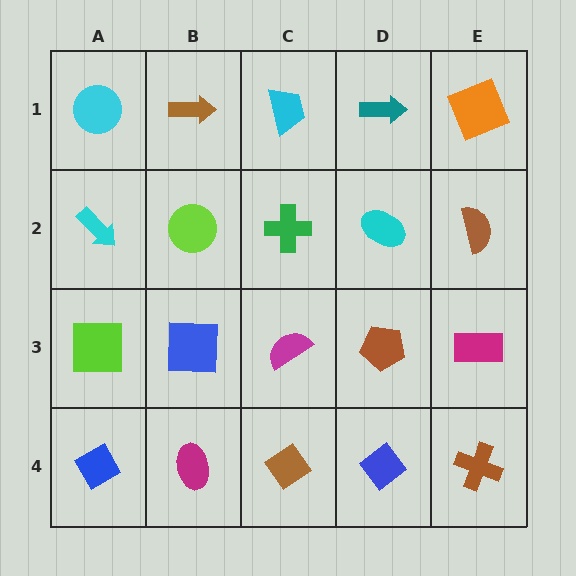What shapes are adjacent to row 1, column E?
A brown semicircle (row 2, column E), a teal arrow (row 1, column D).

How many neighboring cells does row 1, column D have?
3.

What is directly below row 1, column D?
A cyan ellipse.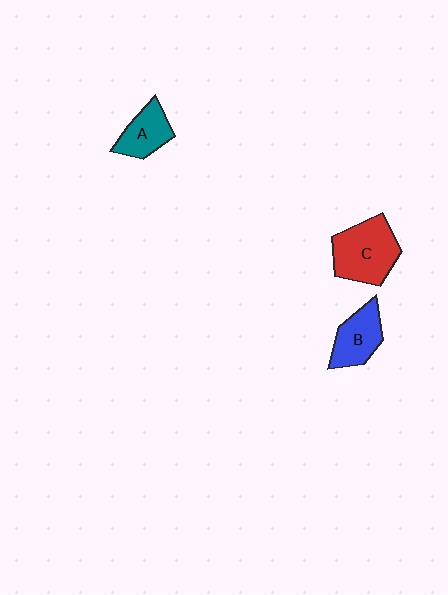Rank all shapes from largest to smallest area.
From largest to smallest: C (red), B (blue), A (teal).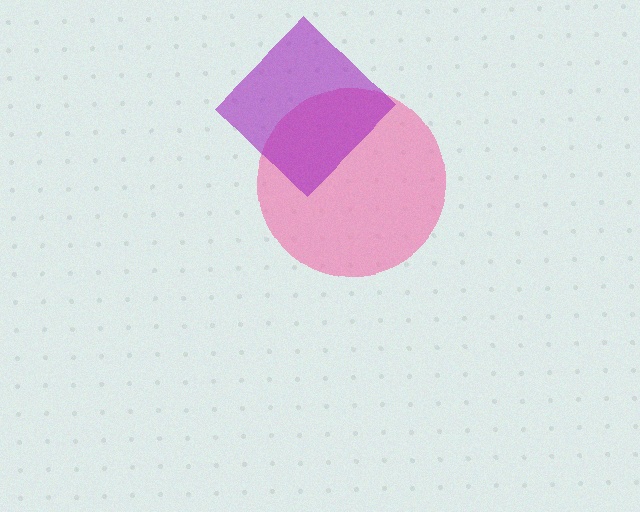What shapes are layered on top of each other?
The layered shapes are: a pink circle, a purple diamond.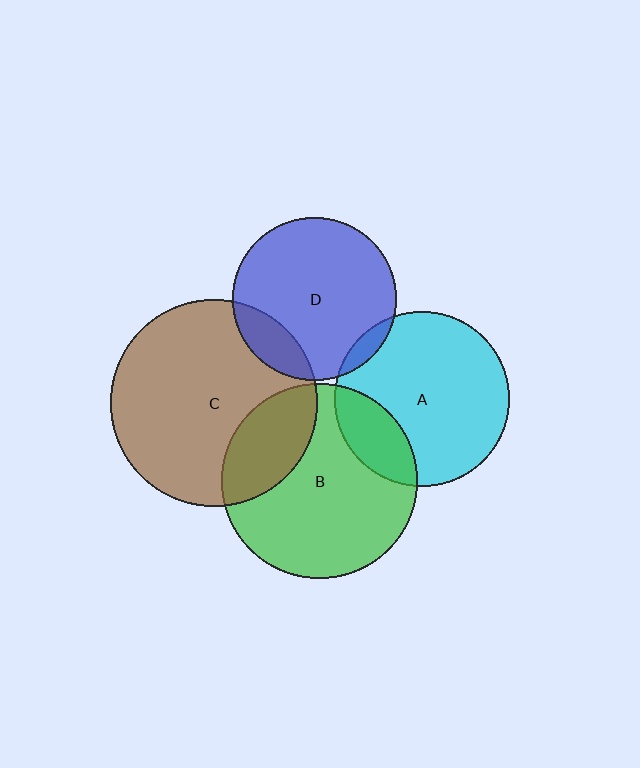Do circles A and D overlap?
Yes.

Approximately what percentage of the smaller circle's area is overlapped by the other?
Approximately 5%.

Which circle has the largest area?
Circle C (brown).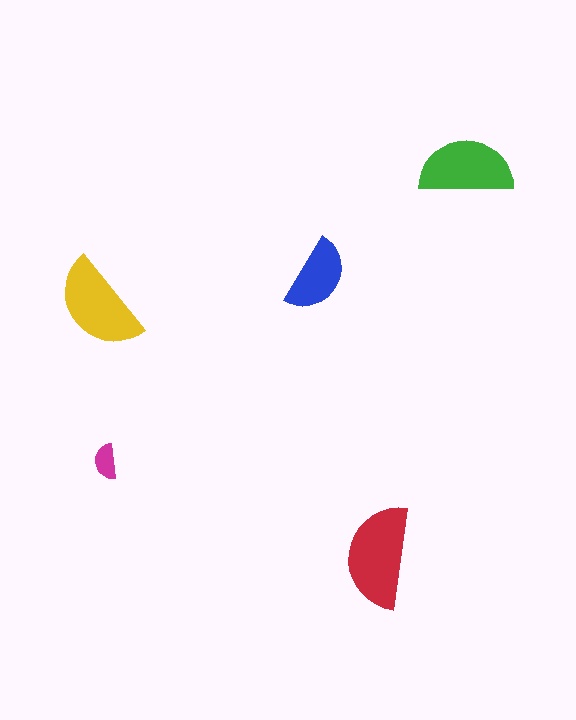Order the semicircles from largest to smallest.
the red one, the yellow one, the green one, the blue one, the magenta one.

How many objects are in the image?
There are 5 objects in the image.